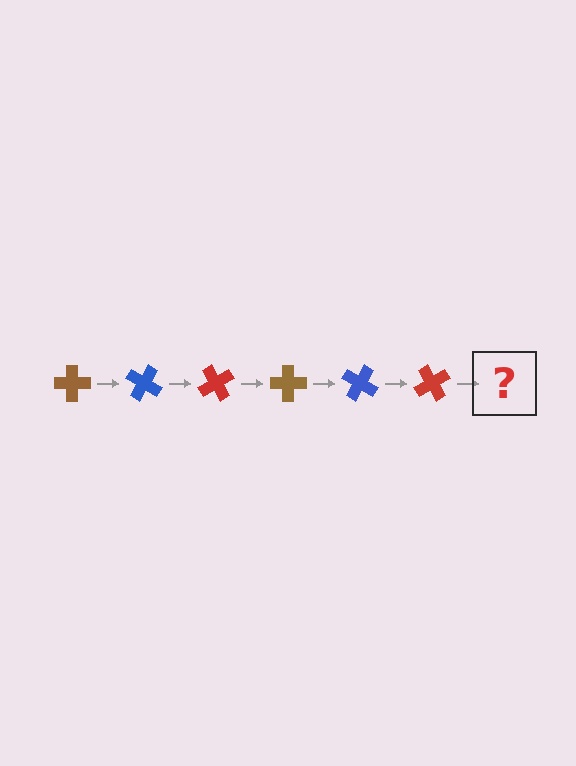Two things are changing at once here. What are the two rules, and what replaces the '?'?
The two rules are that it rotates 30 degrees each step and the color cycles through brown, blue, and red. The '?' should be a brown cross, rotated 180 degrees from the start.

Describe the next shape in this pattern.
It should be a brown cross, rotated 180 degrees from the start.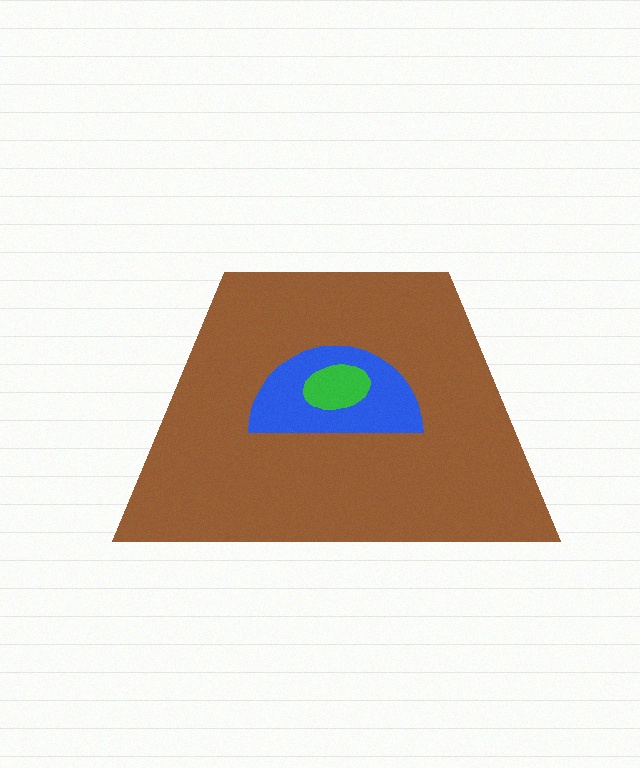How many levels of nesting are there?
3.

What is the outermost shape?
The brown trapezoid.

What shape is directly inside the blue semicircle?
The green ellipse.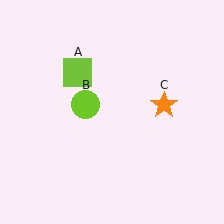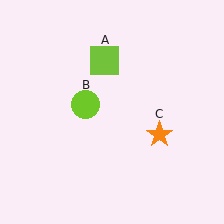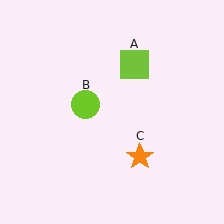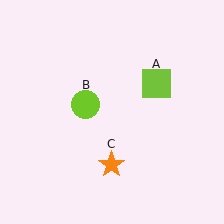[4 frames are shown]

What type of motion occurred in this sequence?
The lime square (object A), orange star (object C) rotated clockwise around the center of the scene.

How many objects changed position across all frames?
2 objects changed position: lime square (object A), orange star (object C).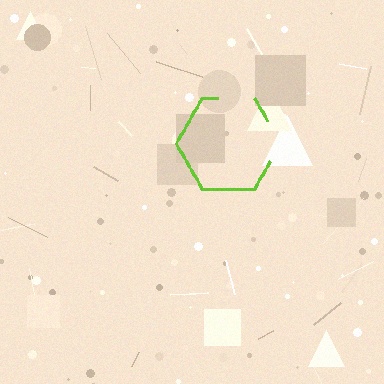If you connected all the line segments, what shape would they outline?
They would outline a hexagon.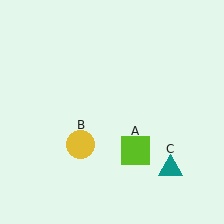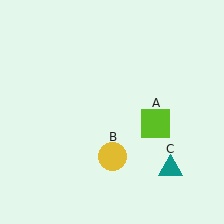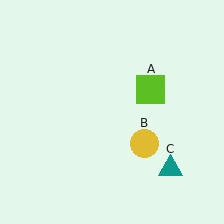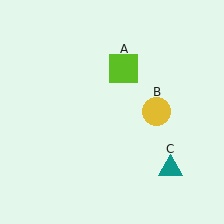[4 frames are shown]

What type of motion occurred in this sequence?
The lime square (object A), yellow circle (object B) rotated counterclockwise around the center of the scene.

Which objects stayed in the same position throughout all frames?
Teal triangle (object C) remained stationary.